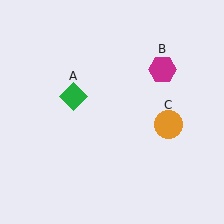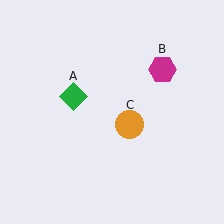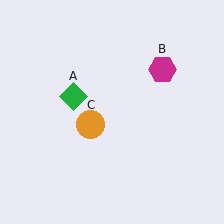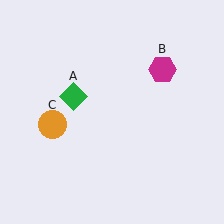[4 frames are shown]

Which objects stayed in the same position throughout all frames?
Green diamond (object A) and magenta hexagon (object B) remained stationary.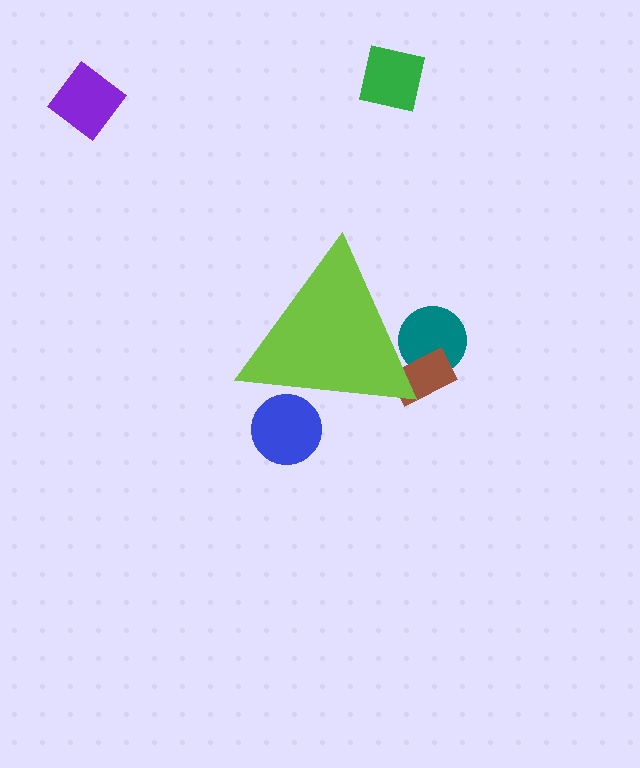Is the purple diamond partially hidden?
No, the purple diamond is fully visible.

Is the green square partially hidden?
No, the green square is fully visible.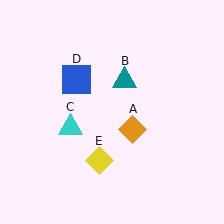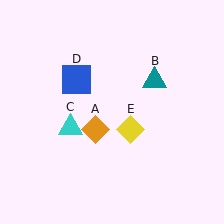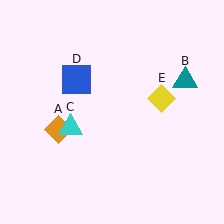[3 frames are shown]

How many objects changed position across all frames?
3 objects changed position: orange diamond (object A), teal triangle (object B), yellow diamond (object E).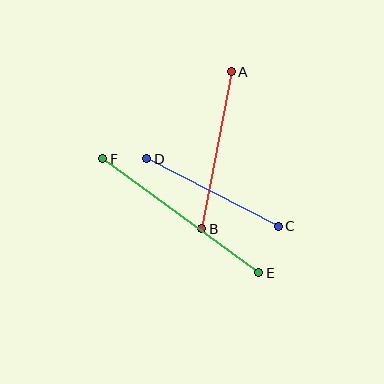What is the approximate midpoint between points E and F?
The midpoint is at approximately (181, 216) pixels.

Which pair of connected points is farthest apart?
Points E and F are farthest apart.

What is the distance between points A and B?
The distance is approximately 160 pixels.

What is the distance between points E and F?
The distance is approximately 193 pixels.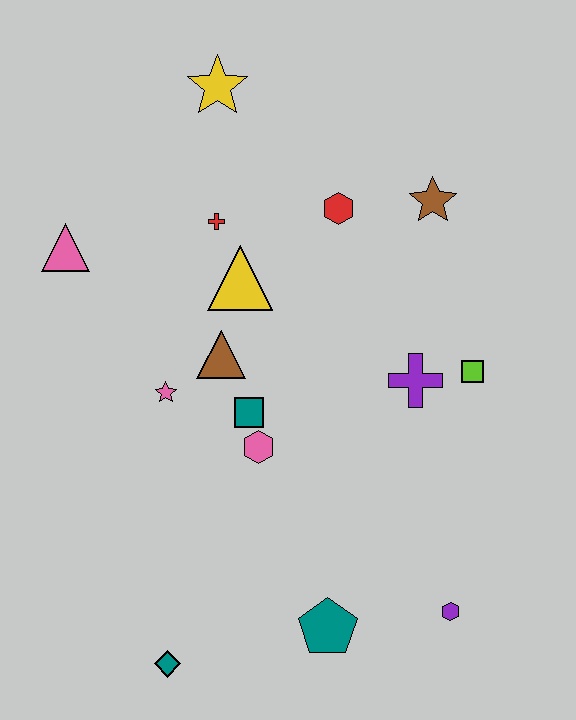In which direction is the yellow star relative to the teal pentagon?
The yellow star is above the teal pentagon.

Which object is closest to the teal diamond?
The teal pentagon is closest to the teal diamond.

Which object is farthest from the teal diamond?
The yellow star is farthest from the teal diamond.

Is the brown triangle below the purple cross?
No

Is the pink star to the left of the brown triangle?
Yes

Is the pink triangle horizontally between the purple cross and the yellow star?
No